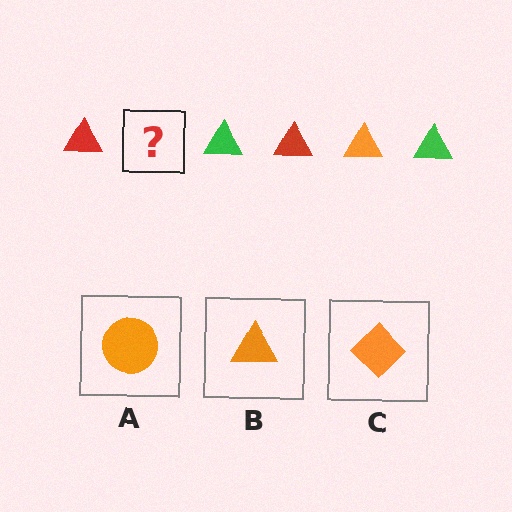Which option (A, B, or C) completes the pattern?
B.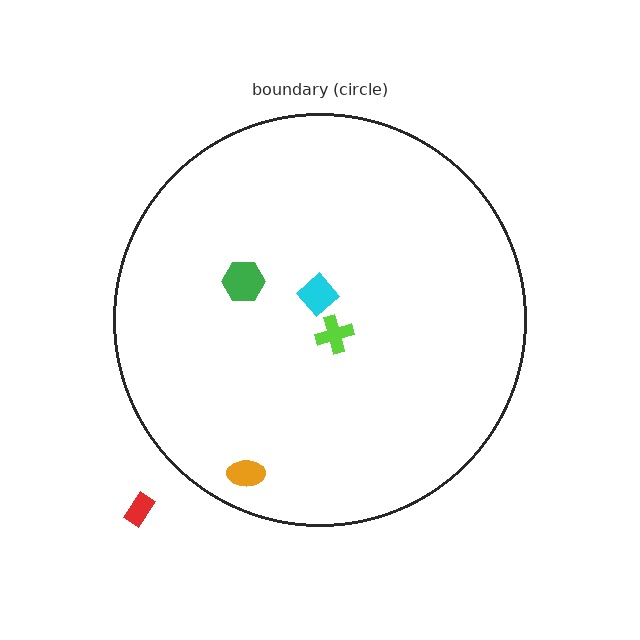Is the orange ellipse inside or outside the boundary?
Inside.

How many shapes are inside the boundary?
4 inside, 1 outside.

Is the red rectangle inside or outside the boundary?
Outside.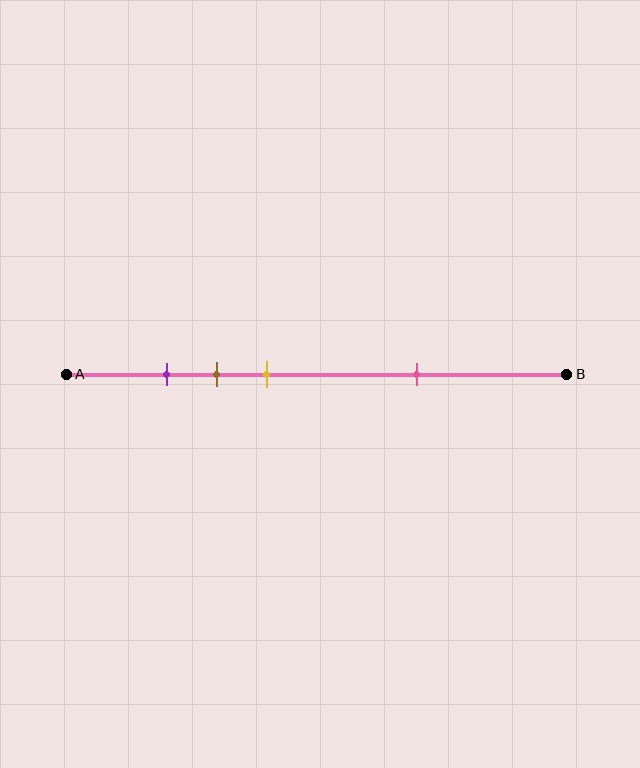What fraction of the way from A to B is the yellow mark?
The yellow mark is approximately 40% (0.4) of the way from A to B.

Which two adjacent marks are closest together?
The purple and brown marks are the closest adjacent pair.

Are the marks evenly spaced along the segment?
No, the marks are not evenly spaced.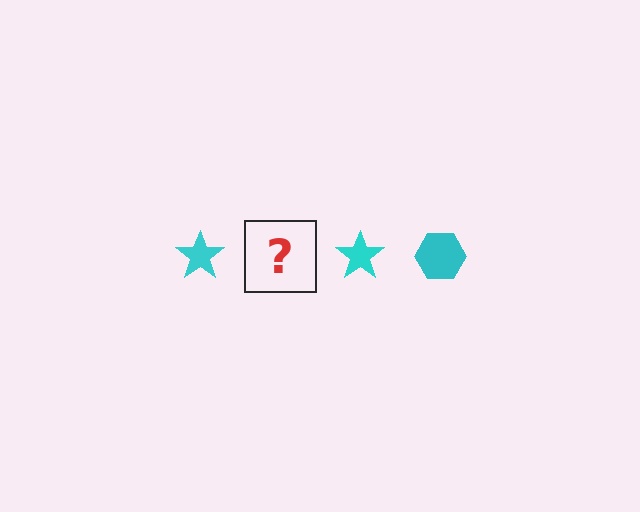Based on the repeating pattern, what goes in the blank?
The blank should be a cyan hexagon.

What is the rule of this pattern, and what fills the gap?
The rule is that the pattern cycles through star, hexagon shapes in cyan. The gap should be filled with a cyan hexagon.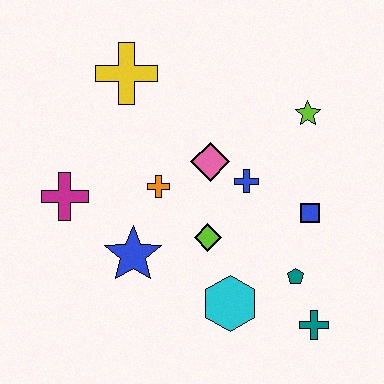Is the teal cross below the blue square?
Yes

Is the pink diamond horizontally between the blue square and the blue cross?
No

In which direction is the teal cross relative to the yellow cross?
The teal cross is below the yellow cross.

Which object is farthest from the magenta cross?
The teal cross is farthest from the magenta cross.